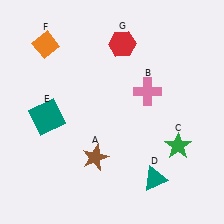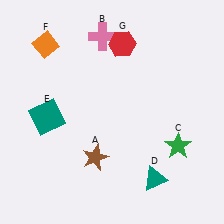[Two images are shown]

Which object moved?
The pink cross (B) moved up.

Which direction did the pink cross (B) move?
The pink cross (B) moved up.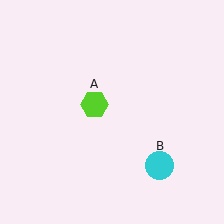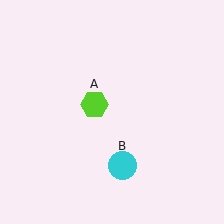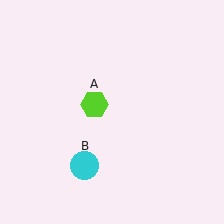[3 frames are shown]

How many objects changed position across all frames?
1 object changed position: cyan circle (object B).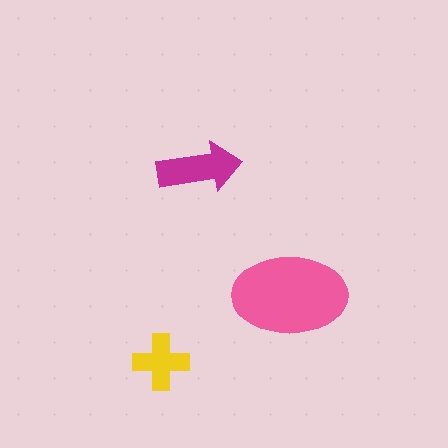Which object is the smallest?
The yellow cross.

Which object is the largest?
The pink ellipse.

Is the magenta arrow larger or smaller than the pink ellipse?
Smaller.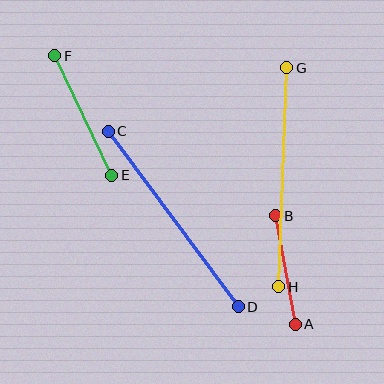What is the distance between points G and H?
The distance is approximately 219 pixels.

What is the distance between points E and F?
The distance is approximately 132 pixels.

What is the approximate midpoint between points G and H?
The midpoint is at approximately (283, 177) pixels.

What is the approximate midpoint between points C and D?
The midpoint is at approximately (173, 219) pixels.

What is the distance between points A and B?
The distance is approximately 110 pixels.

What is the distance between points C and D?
The distance is approximately 219 pixels.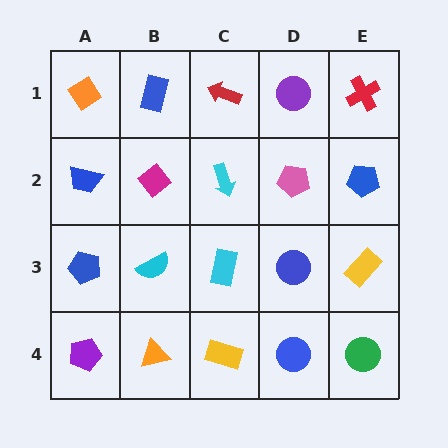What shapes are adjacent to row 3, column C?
A cyan arrow (row 2, column C), a yellow rectangle (row 4, column C), a cyan semicircle (row 3, column B), a blue circle (row 3, column D).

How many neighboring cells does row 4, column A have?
2.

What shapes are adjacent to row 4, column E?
A yellow rectangle (row 3, column E), a blue circle (row 4, column D).